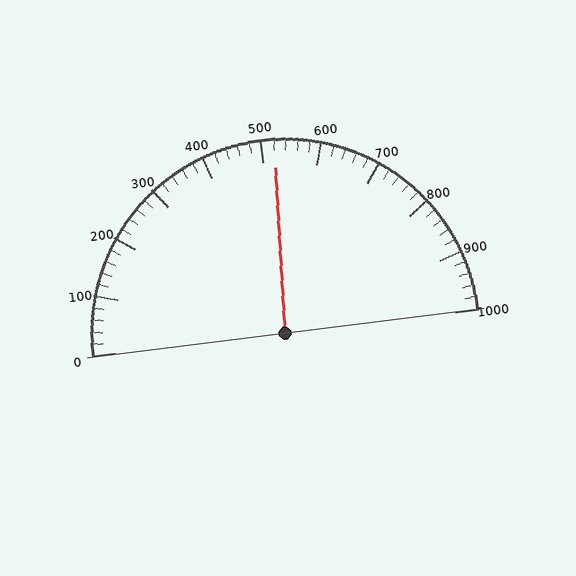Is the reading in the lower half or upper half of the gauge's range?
The reading is in the upper half of the range (0 to 1000).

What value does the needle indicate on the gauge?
The needle indicates approximately 520.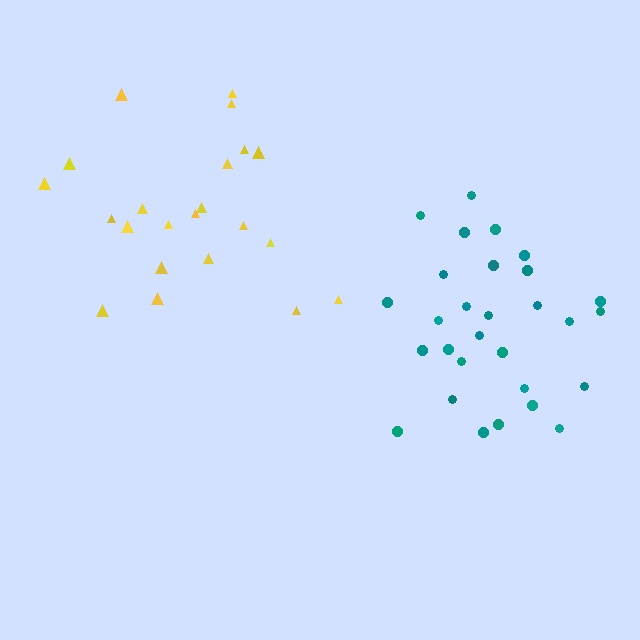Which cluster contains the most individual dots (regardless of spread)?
Teal (29).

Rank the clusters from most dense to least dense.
teal, yellow.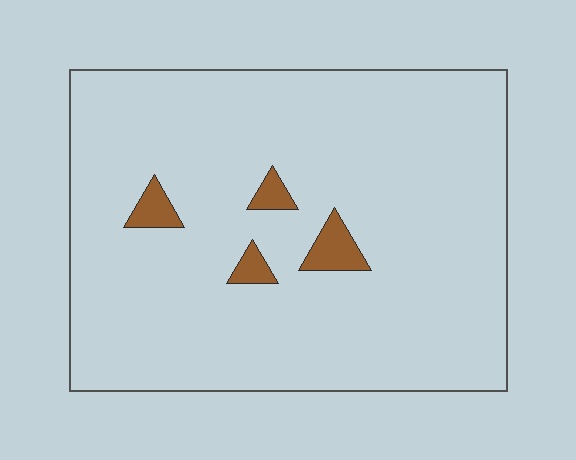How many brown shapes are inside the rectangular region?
4.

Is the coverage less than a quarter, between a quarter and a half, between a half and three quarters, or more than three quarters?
Less than a quarter.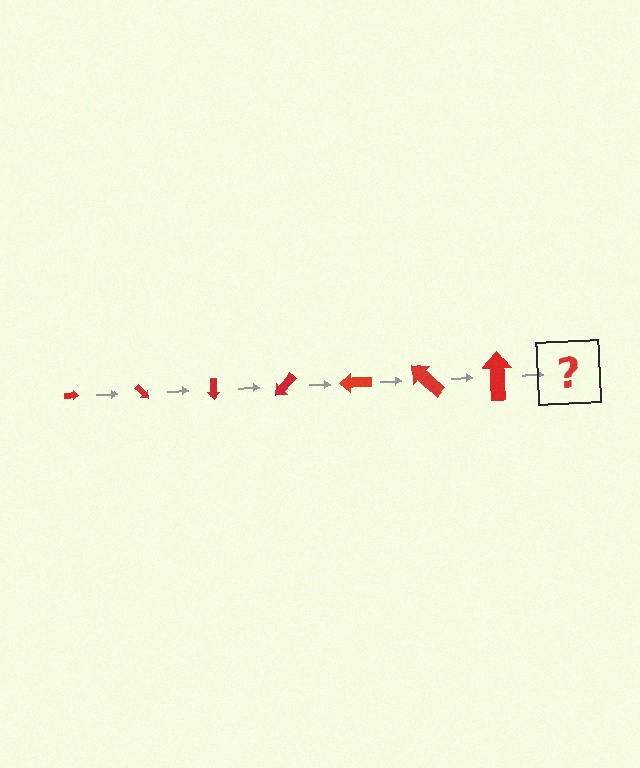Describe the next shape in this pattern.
It should be an arrow, larger than the previous one and rotated 315 degrees from the start.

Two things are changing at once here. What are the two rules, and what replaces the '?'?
The two rules are that the arrow grows larger each step and it rotates 45 degrees each step. The '?' should be an arrow, larger than the previous one and rotated 315 degrees from the start.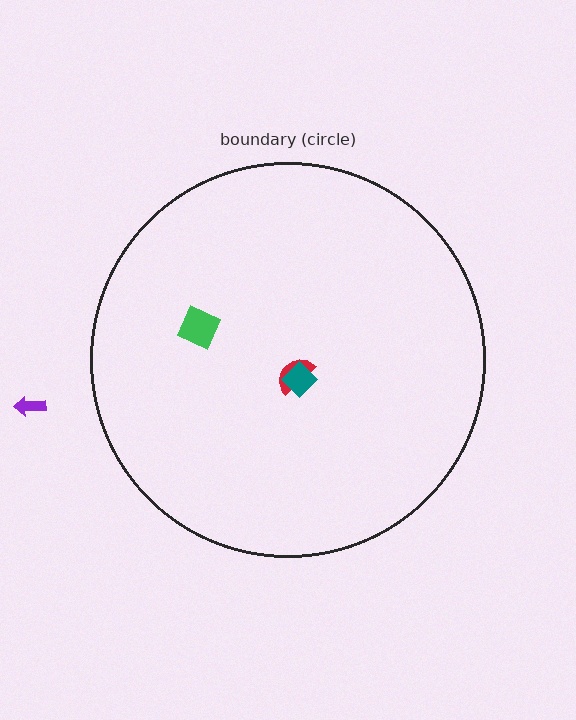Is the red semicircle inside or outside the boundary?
Inside.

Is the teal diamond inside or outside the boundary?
Inside.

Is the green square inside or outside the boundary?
Inside.